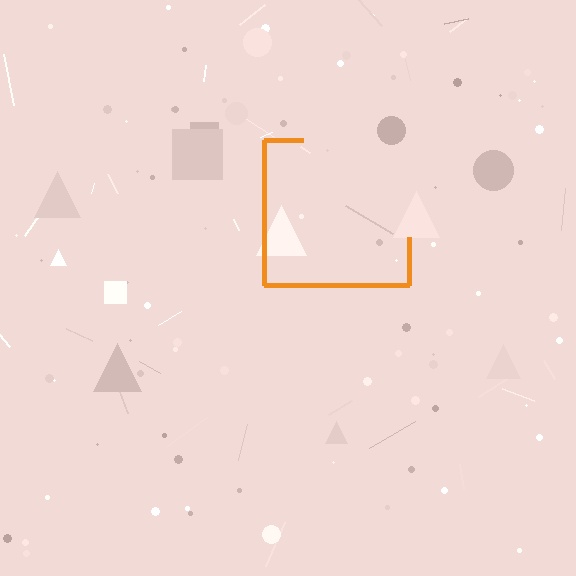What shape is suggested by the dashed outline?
The dashed outline suggests a square.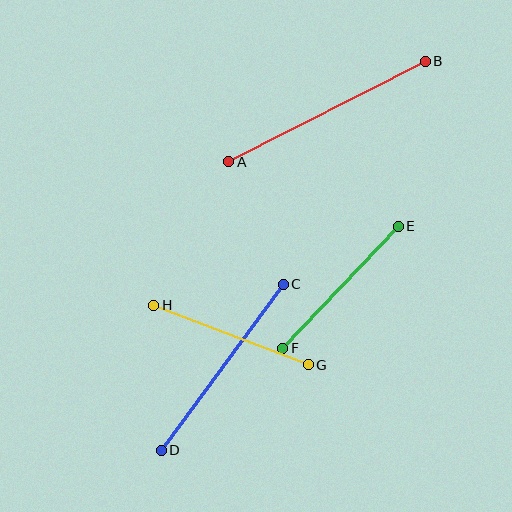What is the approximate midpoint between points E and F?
The midpoint is at approximately (340, 287) pixels.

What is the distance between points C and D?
The distance is approximately 206 pixels.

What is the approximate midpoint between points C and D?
The midpoint is at approximately (222, 367) pixels.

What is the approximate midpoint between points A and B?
The midpoint is at approximately (327, 111) pixels.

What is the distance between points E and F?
The distance is approximately 168 pixels.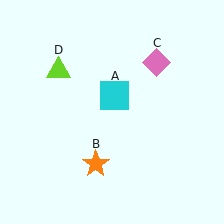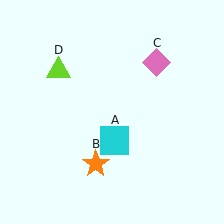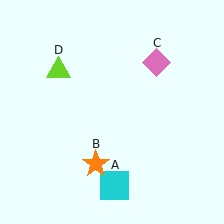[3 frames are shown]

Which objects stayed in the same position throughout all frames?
Orange star (object B) and pink diamond (object C) and lime triangle (object D) remained stationary.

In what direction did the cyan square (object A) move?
The cyan square (object A) moved down.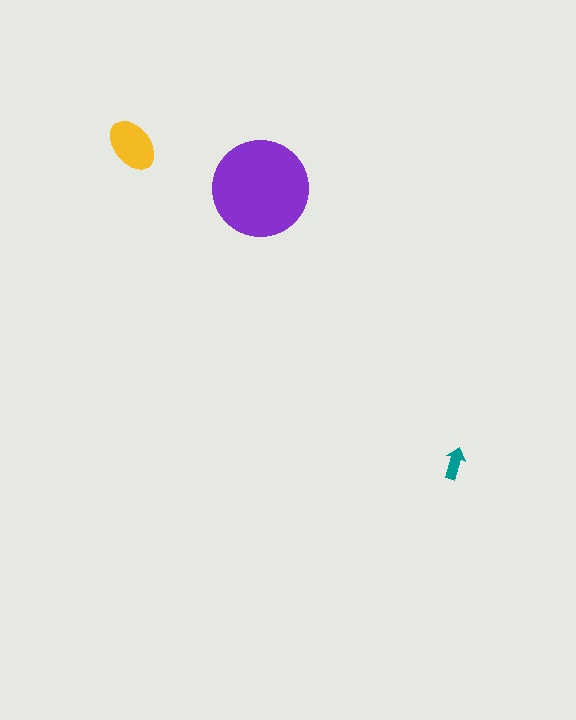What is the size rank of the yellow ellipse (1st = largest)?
2nd.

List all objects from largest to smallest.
The purple circle, the yellow ellipse, the teal arrow.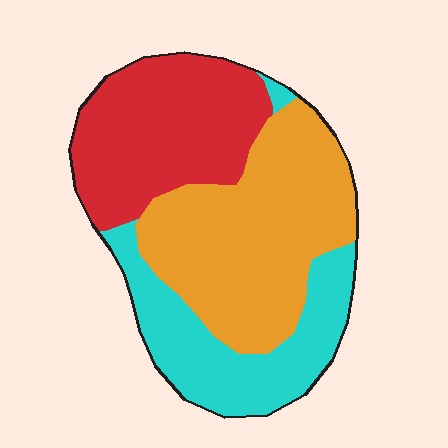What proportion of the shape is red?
Red covers roughly 30% of the shape.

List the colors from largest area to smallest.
From largest to smallest: orange, red, cyan.